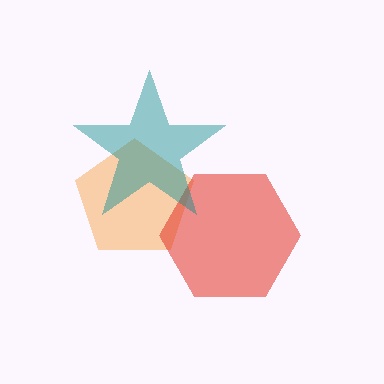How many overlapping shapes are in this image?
There are 3 overlapping shapes in the image.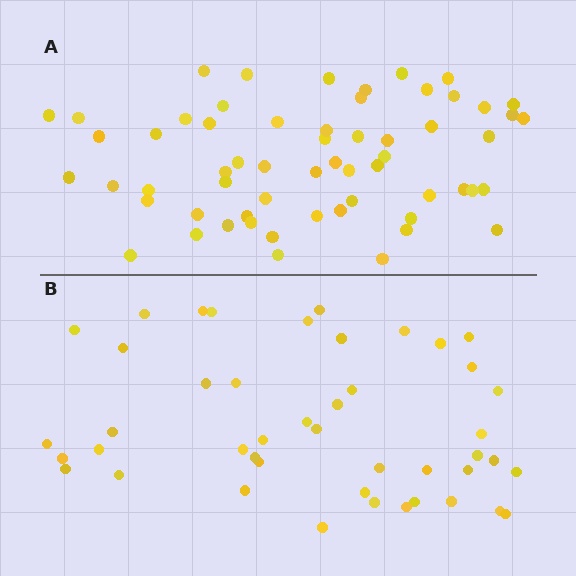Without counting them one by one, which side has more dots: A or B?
Region A (the top region) has more dots.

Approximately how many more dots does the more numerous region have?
Region A has approximately 15 more dots than region B.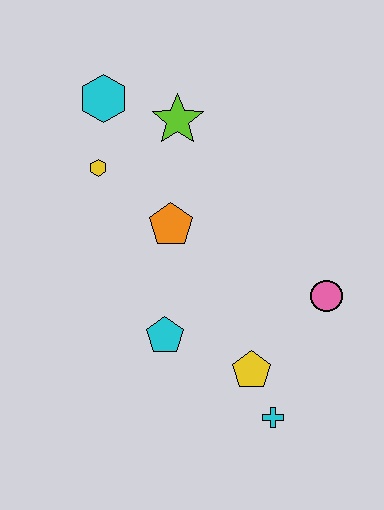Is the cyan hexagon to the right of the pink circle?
No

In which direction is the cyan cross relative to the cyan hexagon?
The cyan cross is below the cyan hexagon.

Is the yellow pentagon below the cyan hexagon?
Yes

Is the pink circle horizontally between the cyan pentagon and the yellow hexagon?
No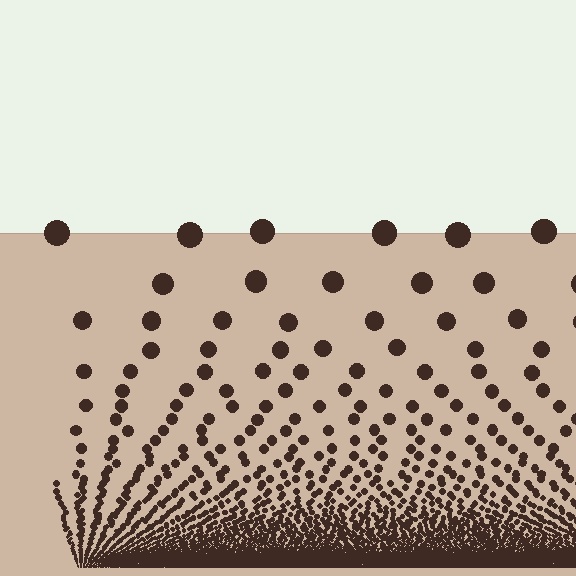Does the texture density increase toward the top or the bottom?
Density increases toward the bottom.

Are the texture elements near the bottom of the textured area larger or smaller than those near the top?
Smaller. The gradient is inverted — elements near the bottom are smaller and denser.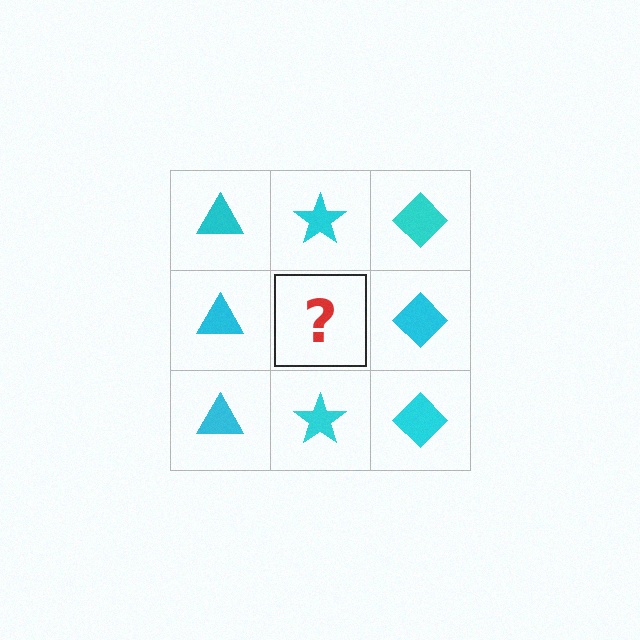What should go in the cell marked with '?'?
The missing cell should contain a cyan star.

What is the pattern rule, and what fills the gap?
The rule is that each column has a consistent shape. The gap should be filled with a cyan star.